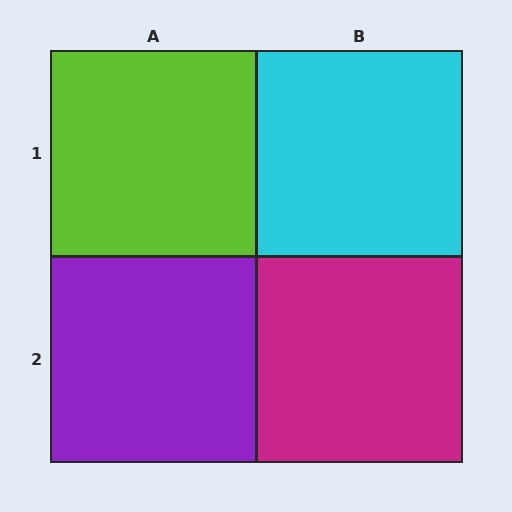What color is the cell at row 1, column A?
Lime.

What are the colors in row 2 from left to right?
Purple, magenta.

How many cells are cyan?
1 cell is cyan.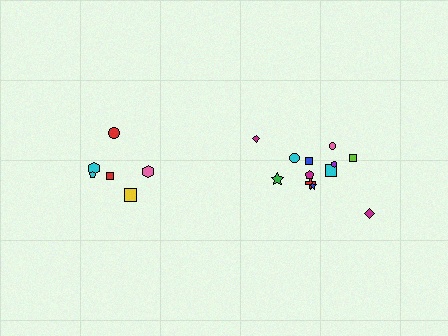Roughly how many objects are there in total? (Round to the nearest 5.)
Roughly 20 objects in total.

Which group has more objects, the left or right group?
The right group.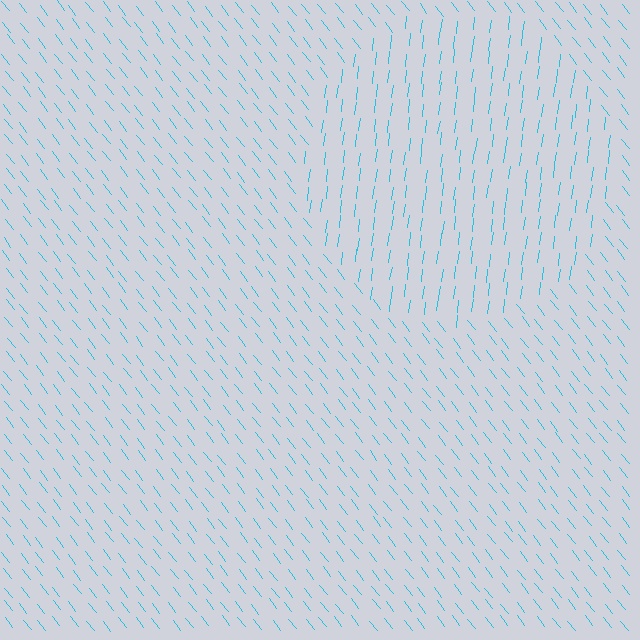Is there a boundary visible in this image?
Yes, there is a texture boundary formed by a change in line orientation.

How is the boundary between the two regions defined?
The boundary is defined purely by a change in line orientation (approximately 45 degrees difference). All lines are the same color and thickness.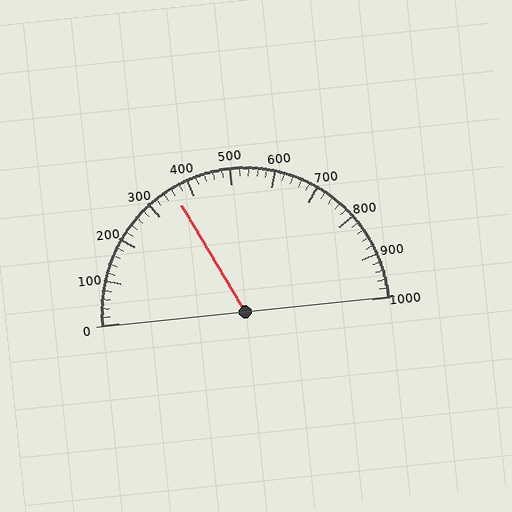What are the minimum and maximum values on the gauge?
The gauge ranges from 0 to 1000.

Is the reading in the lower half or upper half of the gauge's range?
The reading is in the lower half of the range (0 to 1000).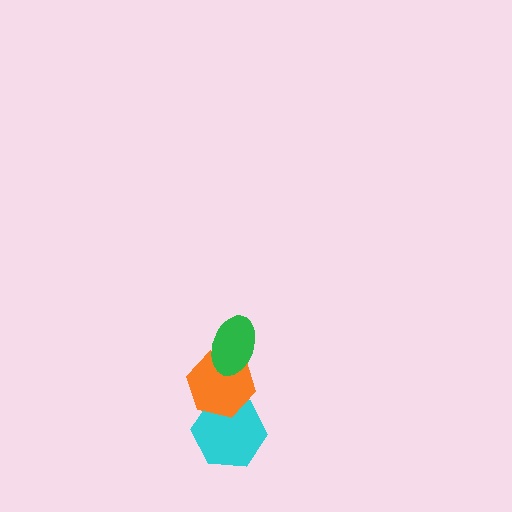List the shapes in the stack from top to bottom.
From top to bottom: the green ellipse, the orange hexagon, the cyan hexagon.